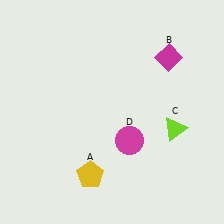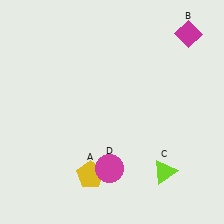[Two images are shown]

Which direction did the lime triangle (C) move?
The lime triangle (C) moved down.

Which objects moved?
The objects that moved are: the magenta diamond (B), the lime triangle (C), the magenta circle (D).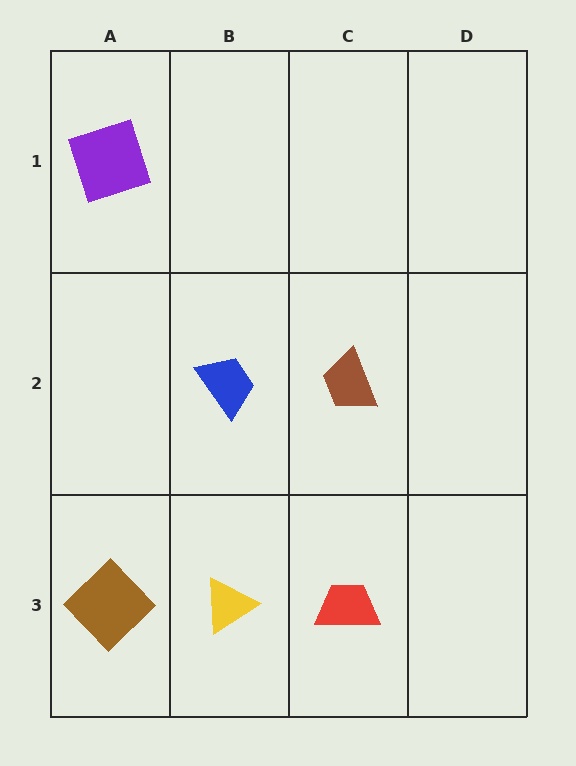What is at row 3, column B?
A yellow triangle.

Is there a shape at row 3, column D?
No, that cell is empty.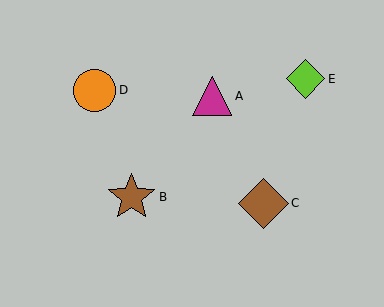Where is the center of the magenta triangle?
The center of the magenta triangle is at (212, 96).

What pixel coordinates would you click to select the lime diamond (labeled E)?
Click at (305, 79) to select the lime diamond E.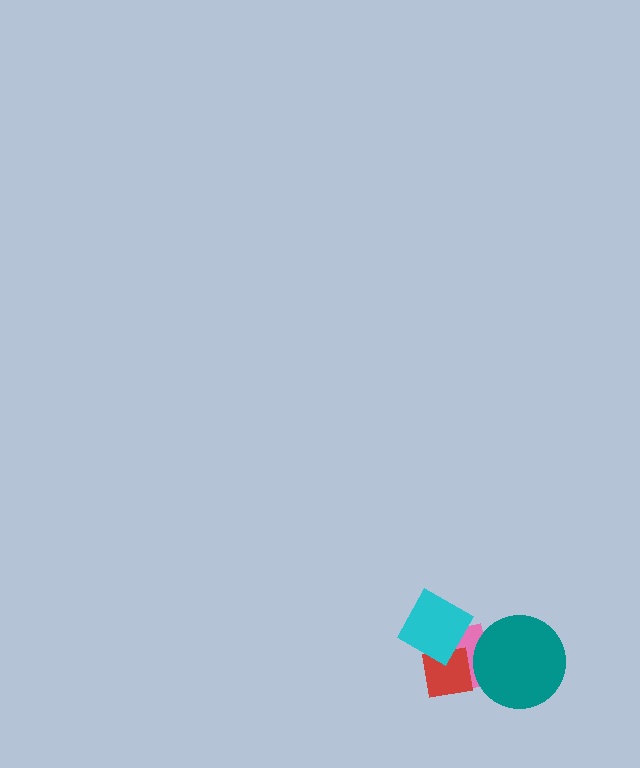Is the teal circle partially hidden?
No, no other shape covers it.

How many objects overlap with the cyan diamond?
2 objects overlap with the cyan diamond.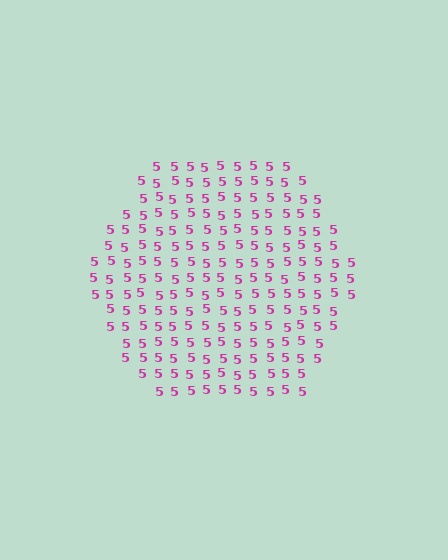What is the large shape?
The large shape is a hexagon.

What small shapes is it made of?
It is made of small digit 5's.